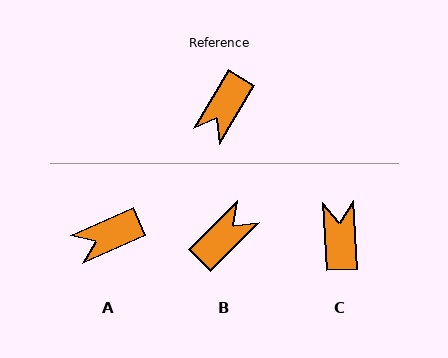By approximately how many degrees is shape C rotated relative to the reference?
Approximately 146 degrees clockwise.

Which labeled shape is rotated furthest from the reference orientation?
B, about 166 degrees away.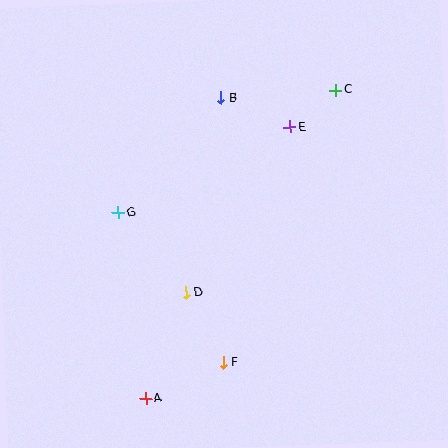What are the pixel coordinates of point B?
Point B is at (221, 98).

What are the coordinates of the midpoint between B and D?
The midpoint between B and D is at (203, 195).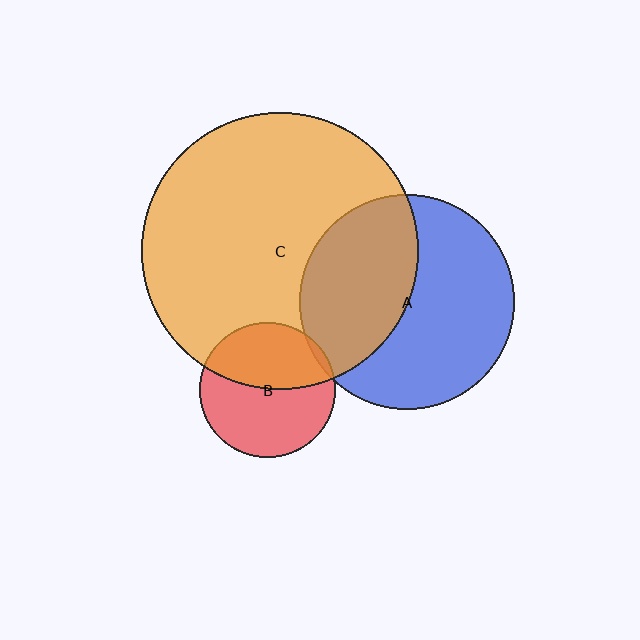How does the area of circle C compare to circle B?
Approximately 4.2 times.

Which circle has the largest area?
Circle C (orange).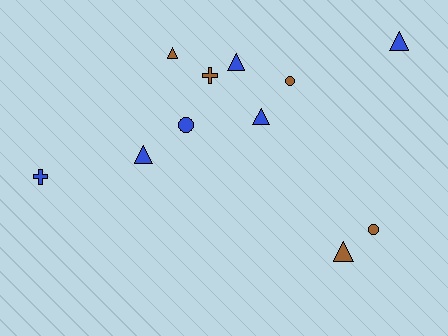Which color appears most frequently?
Blue, with 6 objects.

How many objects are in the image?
There are 11 objects.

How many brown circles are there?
There are 2 brown circles.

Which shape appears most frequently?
Triangle, with 6 objects.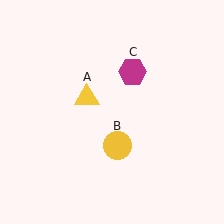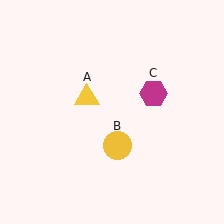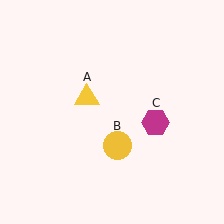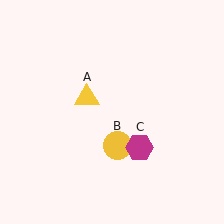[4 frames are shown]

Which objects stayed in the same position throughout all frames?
Yellow triangle (object A) and yellow circle (object B) remained stationary.